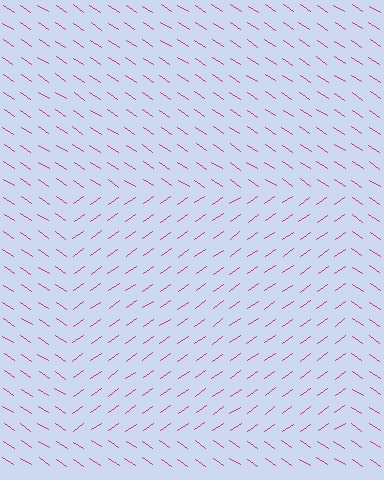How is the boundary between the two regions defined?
The boundary is defined purely by a change in line orientation (approximately 69 degrees difference). All lines are the same color and thickness.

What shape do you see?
I see a rectangle.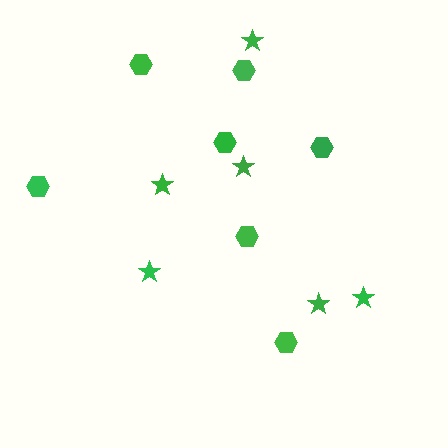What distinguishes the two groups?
There are 2 groups: one group of hexagons (7) and one group of stars (6).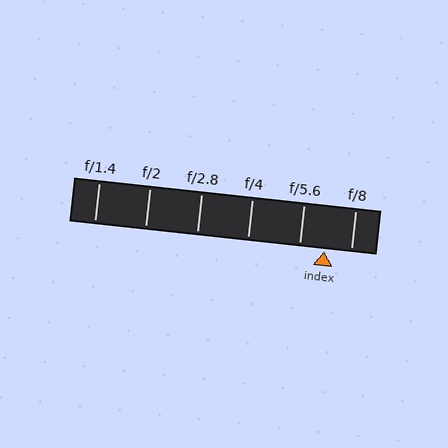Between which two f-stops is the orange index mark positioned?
The index mark is between f/5.6 and f/8.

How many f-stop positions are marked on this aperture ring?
There are 6 f-stop positions marked.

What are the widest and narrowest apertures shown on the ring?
The widest aperture shown is f/1.4 and the narrowest is f/8.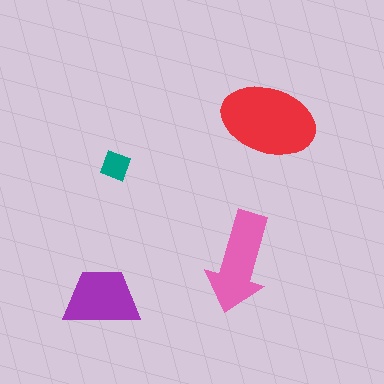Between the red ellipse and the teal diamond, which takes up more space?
The red ellipse.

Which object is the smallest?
The teal diamond.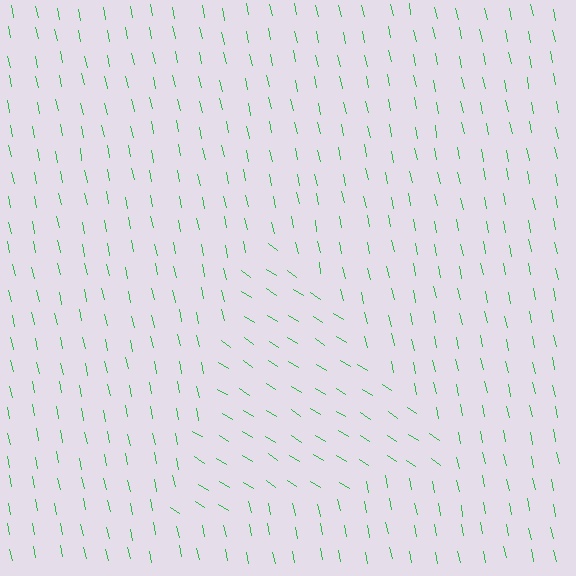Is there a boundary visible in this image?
Yes, there is a texture boundary formed by a change in line orientation.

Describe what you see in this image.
The image is filled with small green line segments. A triangle region in the image has lines oriented differently from the surrounding lines, creating a visible texture boundary.